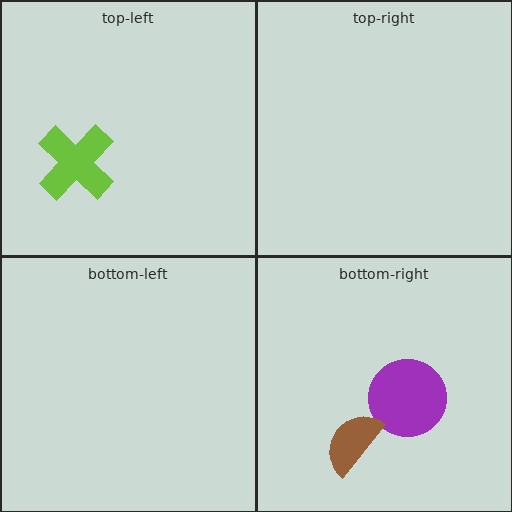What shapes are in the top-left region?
The lime cross.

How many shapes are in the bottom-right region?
2.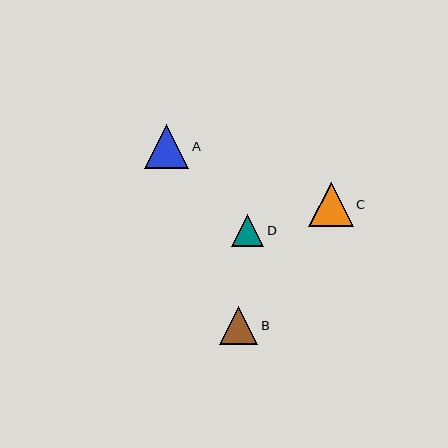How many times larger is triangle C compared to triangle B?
Triangle C is approximately 1.2 times the size of triangle B.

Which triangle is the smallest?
Triangle D is the smallest with a size of approximately 32 pixels.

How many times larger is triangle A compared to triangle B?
Triangle A is approximately 1.2 times the size of triangle B.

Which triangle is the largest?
Triangle A is the largest with a size of approximately 45 pixels.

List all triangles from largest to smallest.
From largest to smallest: A, C, B, D.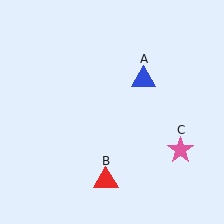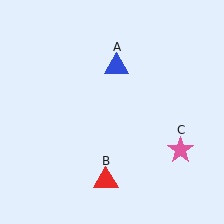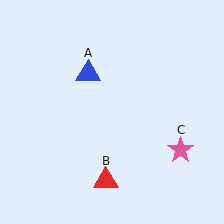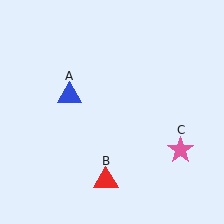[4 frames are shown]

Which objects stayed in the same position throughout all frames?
Red triangle (object B) and pink star (object C) remained stationary.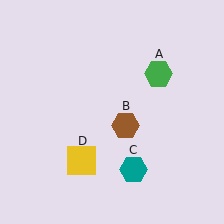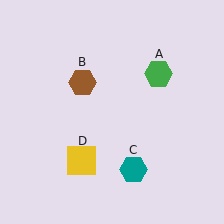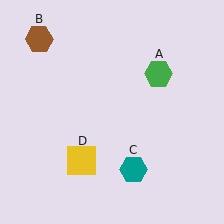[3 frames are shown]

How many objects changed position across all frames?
1 object changed position: brown hexagon (object B).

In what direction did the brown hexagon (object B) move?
The brown hexagon (object B) moved up and to the left.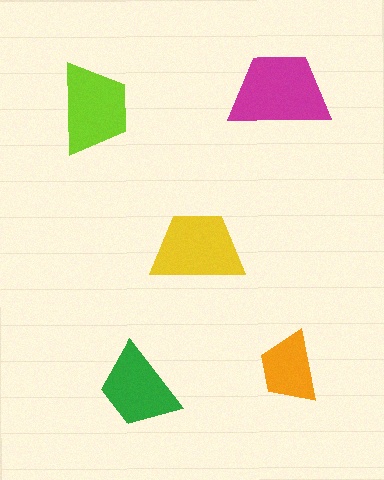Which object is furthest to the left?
The lime trapezoid is leftmost.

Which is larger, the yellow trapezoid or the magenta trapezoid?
The magenta one.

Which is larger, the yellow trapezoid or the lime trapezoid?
The yellow one.